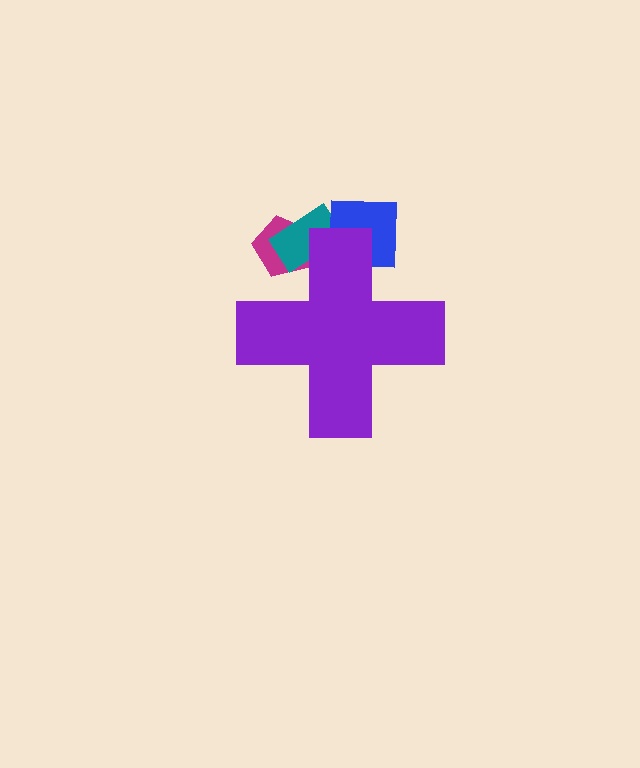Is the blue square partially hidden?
Yes, the blue square is partially hidden behind the purple cross.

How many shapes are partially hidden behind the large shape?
3 shapes are partially hidden.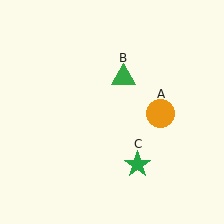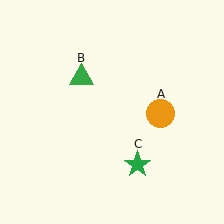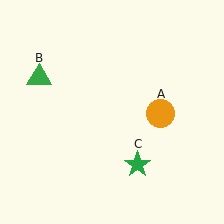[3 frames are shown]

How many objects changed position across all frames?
1 object changed position: green triangle (object B).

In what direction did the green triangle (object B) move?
The green triangle (object B) moved left.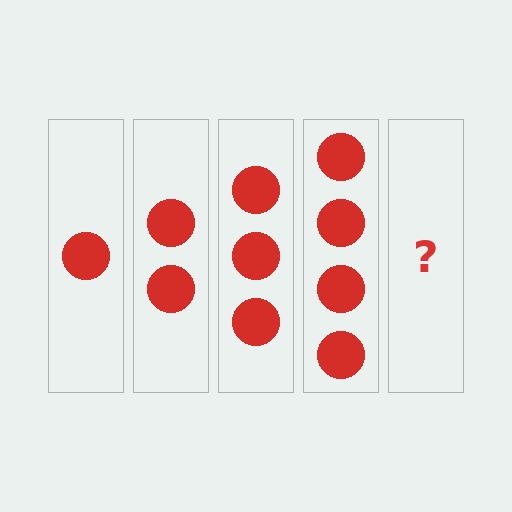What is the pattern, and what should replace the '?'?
The pattern is that each step adds one more circle. The '?' should be 5 circles.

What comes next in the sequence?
The next element should be 5 circles.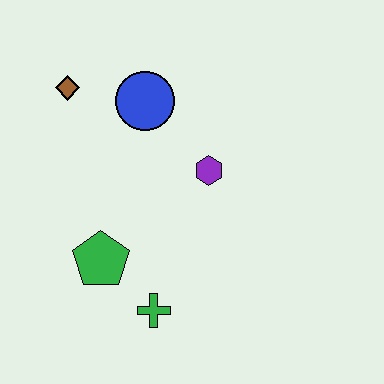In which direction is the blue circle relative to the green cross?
The blue circle is above the green cross.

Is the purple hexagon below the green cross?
No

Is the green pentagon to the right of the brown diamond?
Yes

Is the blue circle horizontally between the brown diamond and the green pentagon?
No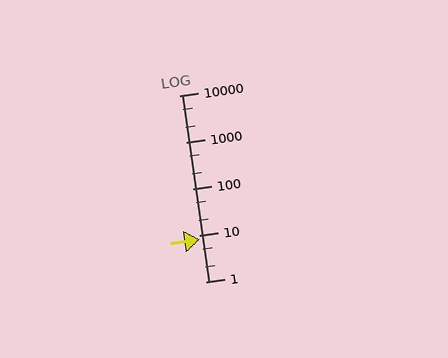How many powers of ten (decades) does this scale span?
The scale spans 4 decades, from 1 to 10000.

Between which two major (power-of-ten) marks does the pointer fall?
The pointer is between 1 and 10.